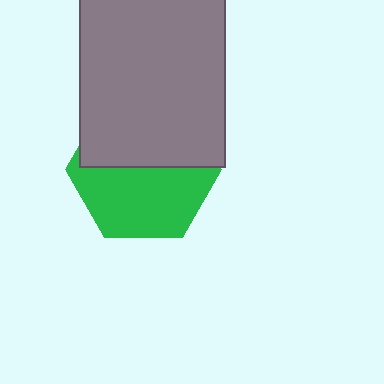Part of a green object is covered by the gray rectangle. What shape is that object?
It is a hexagon.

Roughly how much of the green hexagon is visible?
About half of it is visible (roughly 53%).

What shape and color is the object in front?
The object in front is a gray rectangle.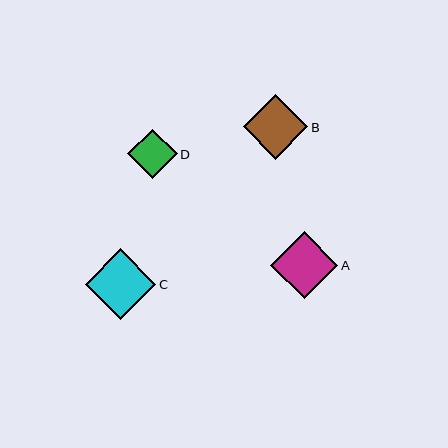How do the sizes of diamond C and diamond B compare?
Diamond C and diamond B are approximately the same size.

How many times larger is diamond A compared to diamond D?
Diamond A is approximately 1.4 times the size of diamond D.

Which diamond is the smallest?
Diamond D is the smallest with a size of approximately 49 pixels.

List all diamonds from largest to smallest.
From largest to smallest: C, A, B, D.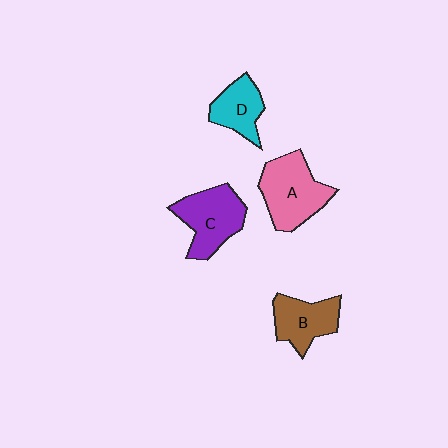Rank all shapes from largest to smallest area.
From largest to smallest: A (pink), C (purple), B (brown), D (cyan).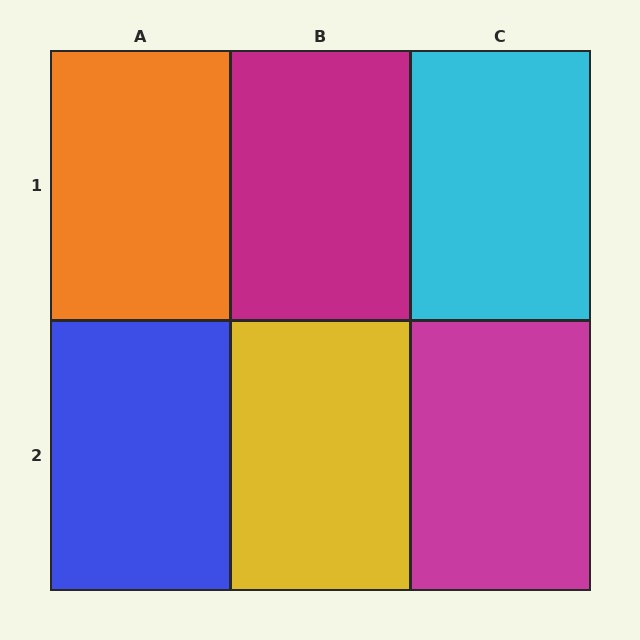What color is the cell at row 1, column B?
Magenta.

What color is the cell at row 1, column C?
Cyan.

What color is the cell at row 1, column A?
Orange.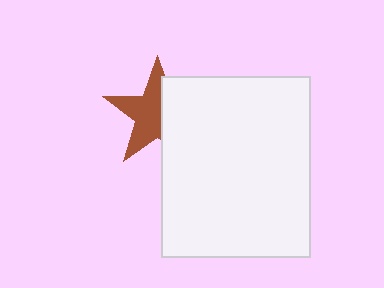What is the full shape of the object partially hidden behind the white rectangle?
The partially hidden object is a brown star.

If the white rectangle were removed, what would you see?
You would see the complete brown star.